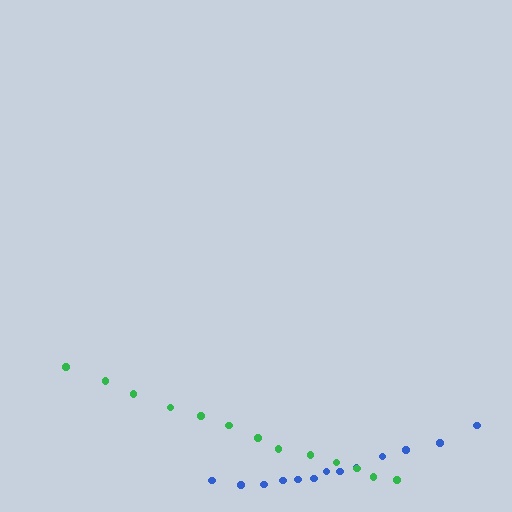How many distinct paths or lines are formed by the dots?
There are 2 distinct paths.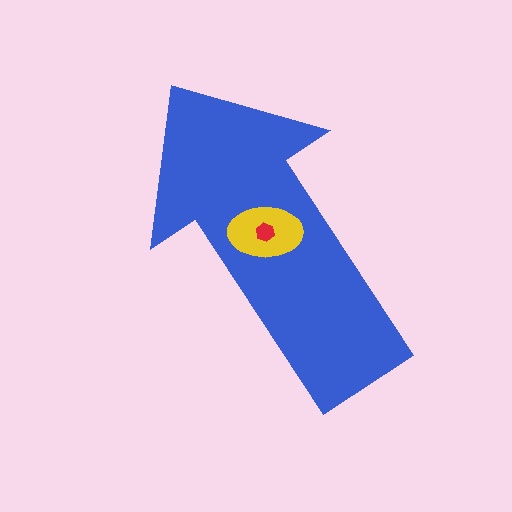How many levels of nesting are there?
3.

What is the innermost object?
The red hexagon.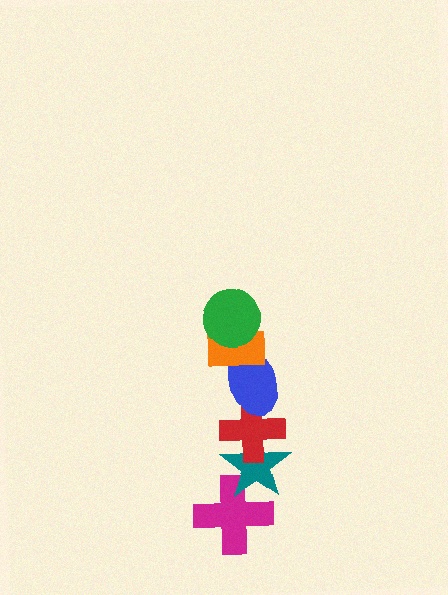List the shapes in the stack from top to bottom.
From top to bottom: the green circle, the orange rectangle, the blue ellipse, the red cross, the teal star, the magenta cross.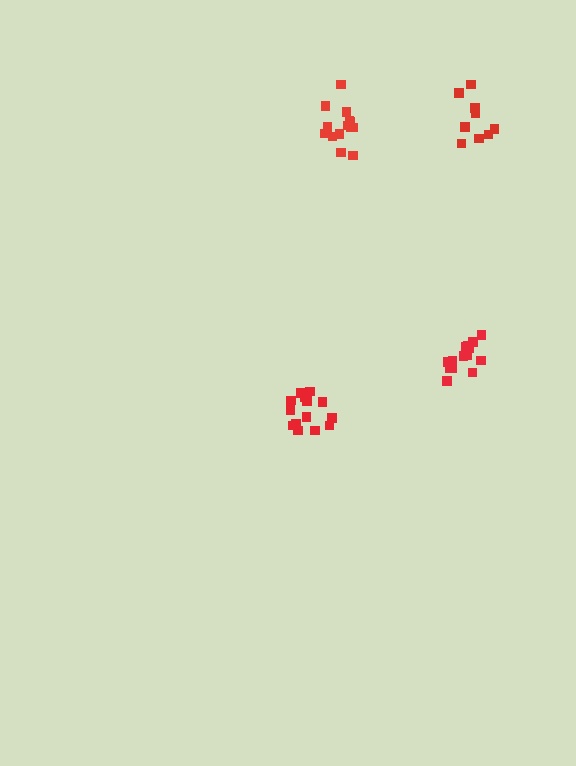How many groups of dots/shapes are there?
There are 4 groups.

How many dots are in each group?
Group 1: 14 dots, Group 2: 14 dots, Group 3: 14 dots, Group 4: 9 dots (51 total).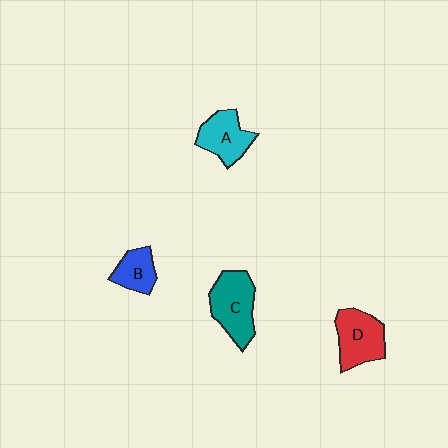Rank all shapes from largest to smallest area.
From largest to smallest: C (teal), D (red), A (cyan), B (blue).